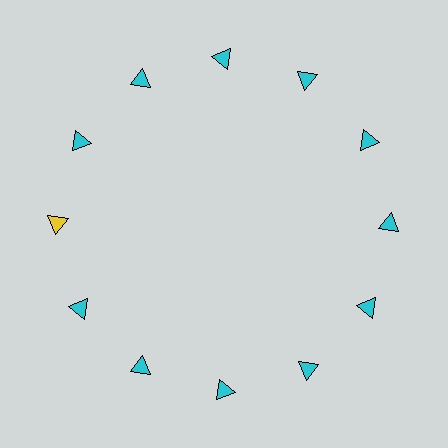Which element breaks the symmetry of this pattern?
The yellow triangle at roughly the 9 o'clock position breaks the symmetry. All other shapes are cyan triangles.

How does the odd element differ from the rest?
It has a different color: yellow instead of cyan.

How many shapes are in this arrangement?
There are 12 shapes arranged in a ring pattern.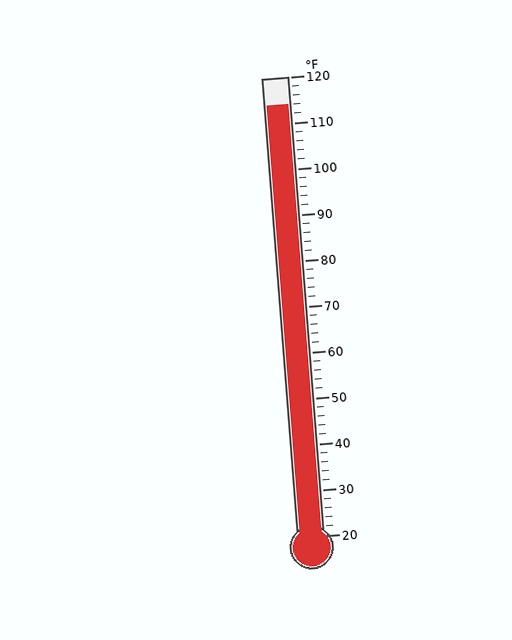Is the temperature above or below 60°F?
The temperature is above 60°F.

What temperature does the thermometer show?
The thermometer shows approximately 114°F.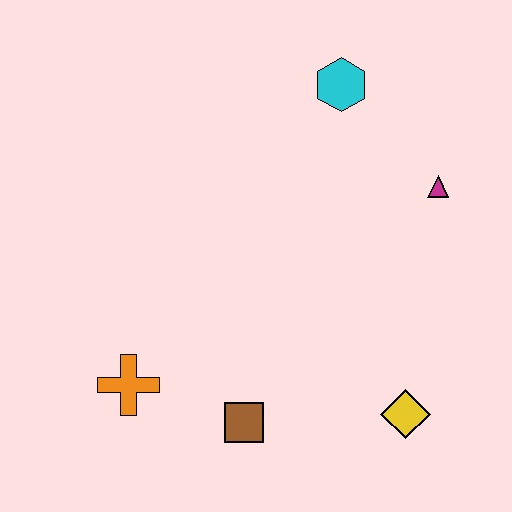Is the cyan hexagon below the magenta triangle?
No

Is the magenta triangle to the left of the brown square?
No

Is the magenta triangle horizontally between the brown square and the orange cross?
No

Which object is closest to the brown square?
The orange cross is closest to the brown square.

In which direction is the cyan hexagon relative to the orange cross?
The cyan hexagon is above the orange cross.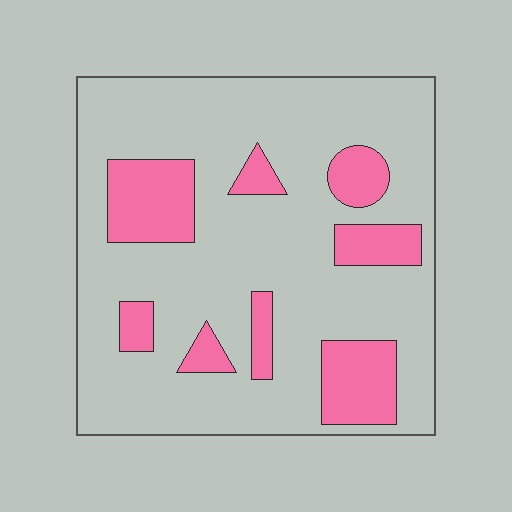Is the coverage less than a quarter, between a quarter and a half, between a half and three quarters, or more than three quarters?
Less than a quarter.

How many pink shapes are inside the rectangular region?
8.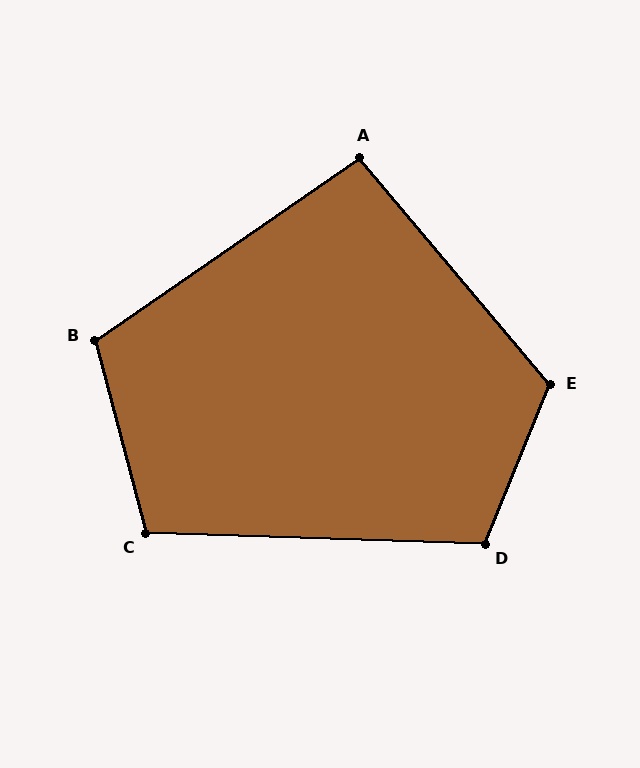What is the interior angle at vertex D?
Approximately 110 degrees (obtuse).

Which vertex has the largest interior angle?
E, at approximately 118 degrees.